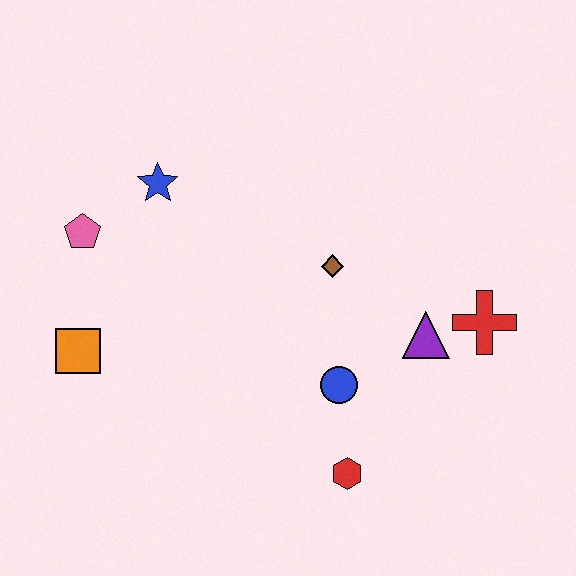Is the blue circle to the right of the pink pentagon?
Yes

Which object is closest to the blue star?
The pink pentagon is closest to the blue star.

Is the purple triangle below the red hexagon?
No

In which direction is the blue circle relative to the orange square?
The blue circle is to the right of the orange square.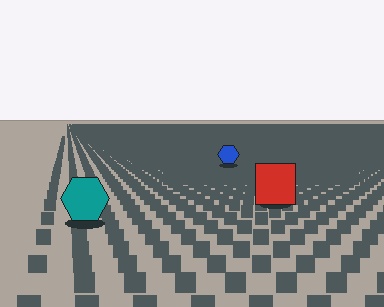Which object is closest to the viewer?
The teal hexagon is closest. The texture marks near it are larger and more spread out.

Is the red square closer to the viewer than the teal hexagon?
No. The teal hexagon is closer — you can tell from the texture gradient: the ground texture is coarser near it.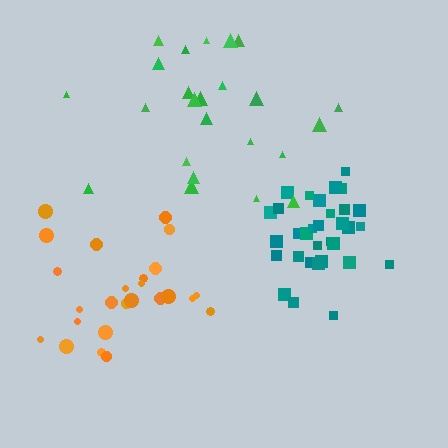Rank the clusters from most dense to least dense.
teal, orange, green.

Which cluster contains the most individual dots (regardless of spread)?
Teal (32).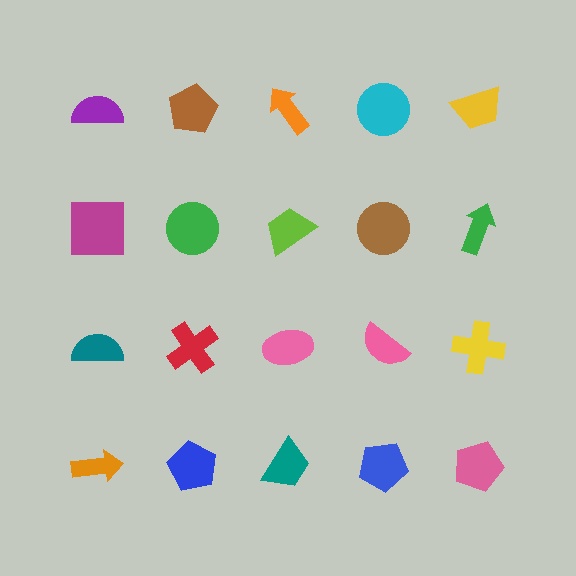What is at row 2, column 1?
A magenta square.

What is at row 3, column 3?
A pink ellipse.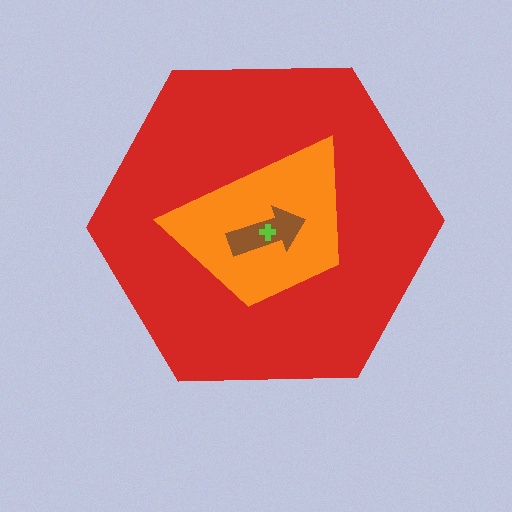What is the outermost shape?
The red hexagon.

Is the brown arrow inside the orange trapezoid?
Yes.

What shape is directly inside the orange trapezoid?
The brown arrow.